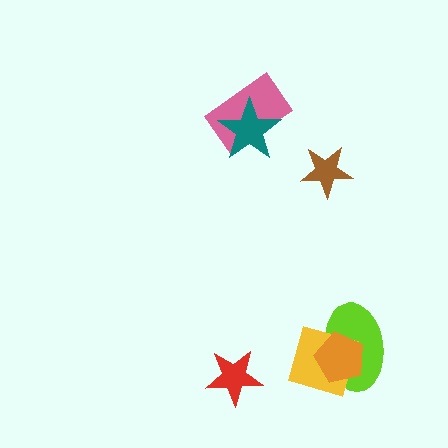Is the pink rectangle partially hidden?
Yes, it is partially covered by another shape.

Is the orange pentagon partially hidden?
No, no other shape covers it.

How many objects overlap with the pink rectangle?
1 object overlaps with the pink rectangle.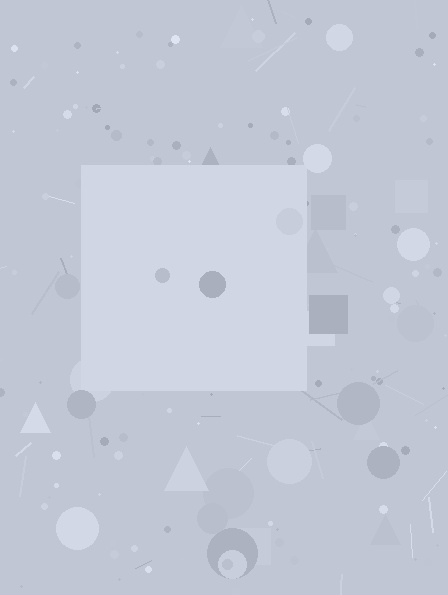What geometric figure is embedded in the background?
A square is embedded in the background.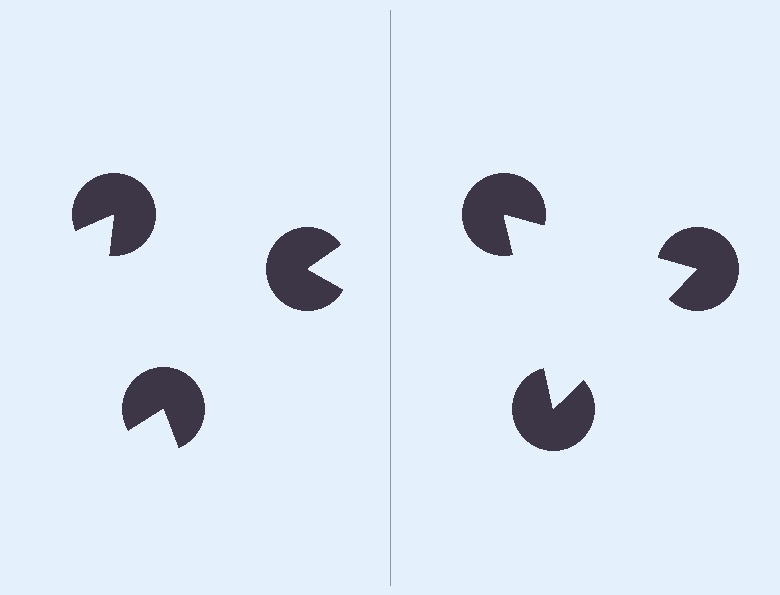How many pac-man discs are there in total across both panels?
6 — 3 on each side.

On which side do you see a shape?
An illusory triangle appears on the right side. On the left side the wedge cuts are rotated, so no coherent shape forms.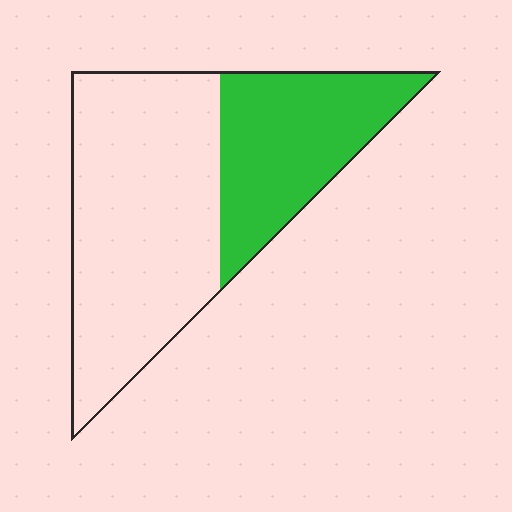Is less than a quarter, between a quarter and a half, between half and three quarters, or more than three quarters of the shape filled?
Between a quarter and a half.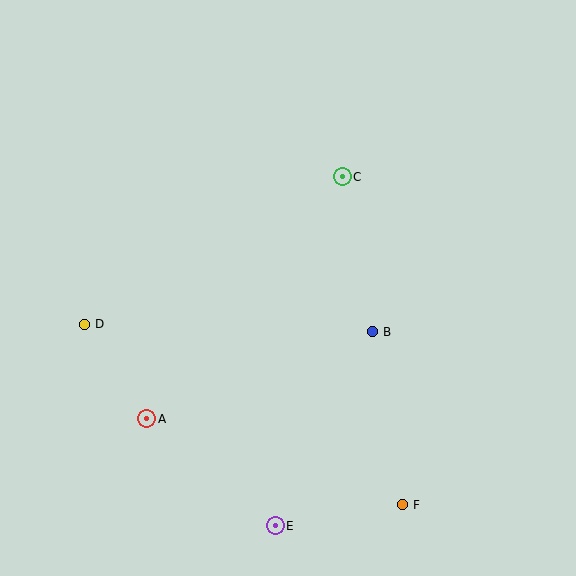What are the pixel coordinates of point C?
Point C is at (342, 177).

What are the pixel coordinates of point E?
Point E is at (275, 526).